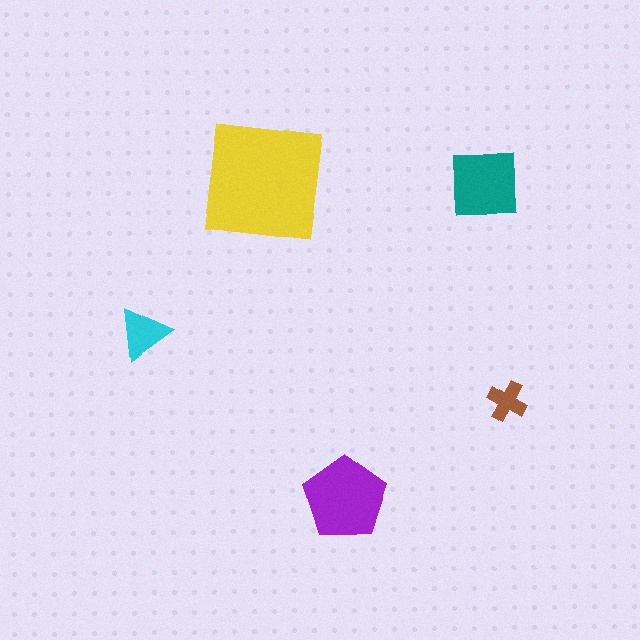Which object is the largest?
The yellow square.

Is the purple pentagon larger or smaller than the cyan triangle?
Larger.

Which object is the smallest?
The brown cross.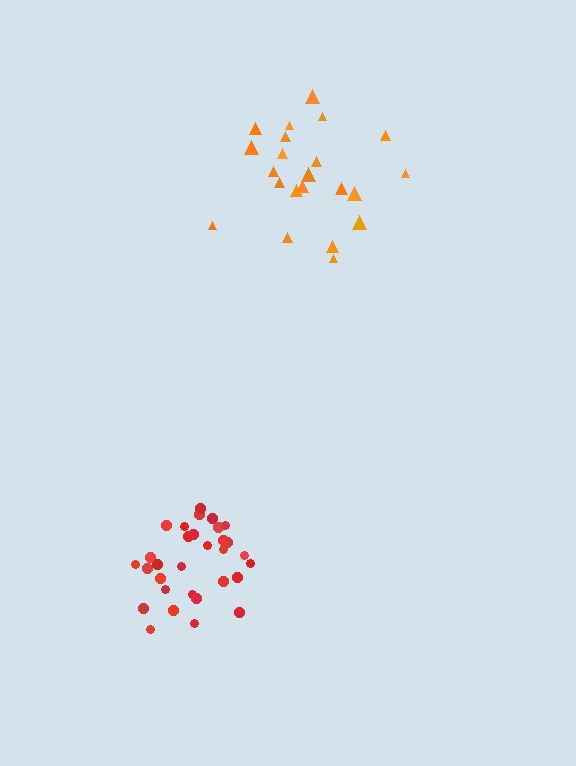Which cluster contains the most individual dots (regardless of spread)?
Red (31).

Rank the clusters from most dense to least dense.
red, orange.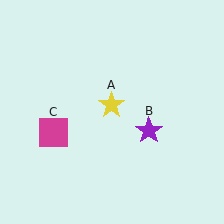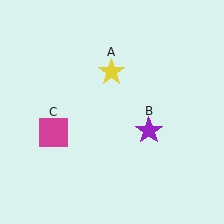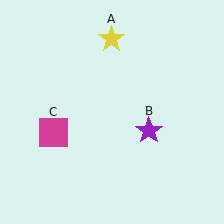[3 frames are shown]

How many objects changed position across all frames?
1 object changed position: yellow star (object A).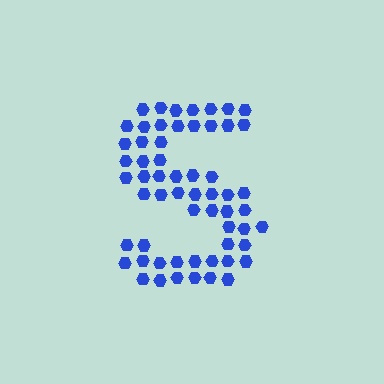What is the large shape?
The large shape is the letter S.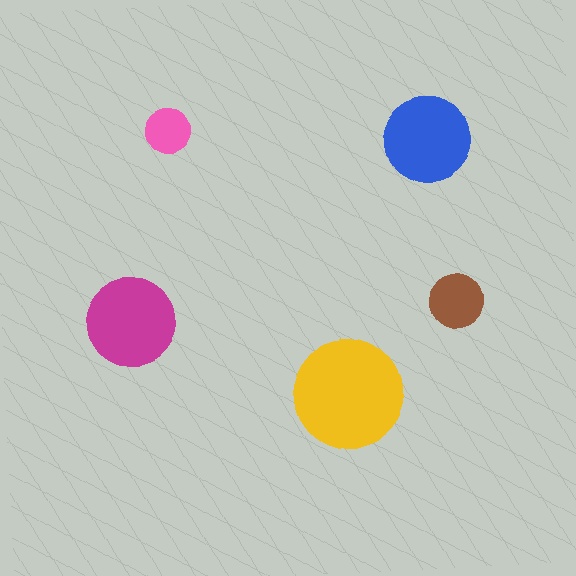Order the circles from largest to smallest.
the yellow one, the magenta one, the blue one, the brown one, the pink one.